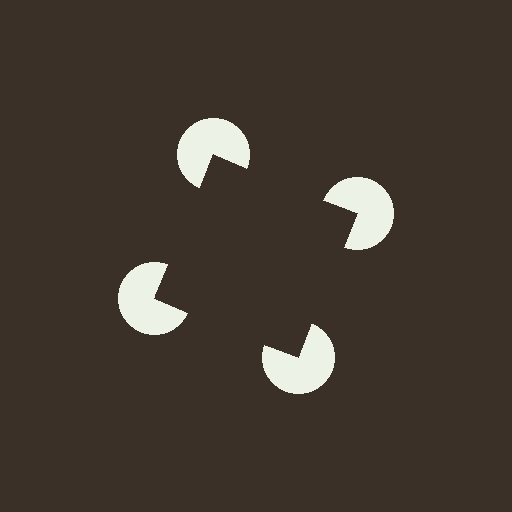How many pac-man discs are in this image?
There are 4 — one at each vertex of the illusory square.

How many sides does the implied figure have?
4 sides.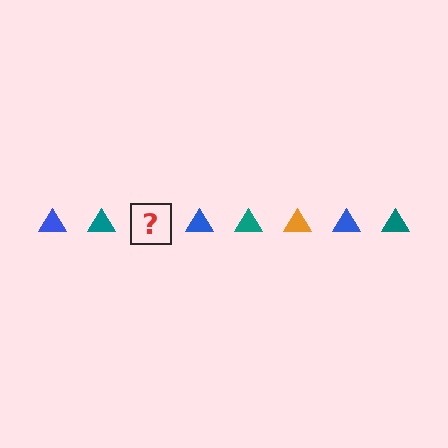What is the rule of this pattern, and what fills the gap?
The rule is that the pattern cycles through blue, teal, orange triangles. The gap should be filled with an orange triangle.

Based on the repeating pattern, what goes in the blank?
The blank should be an orange triangle.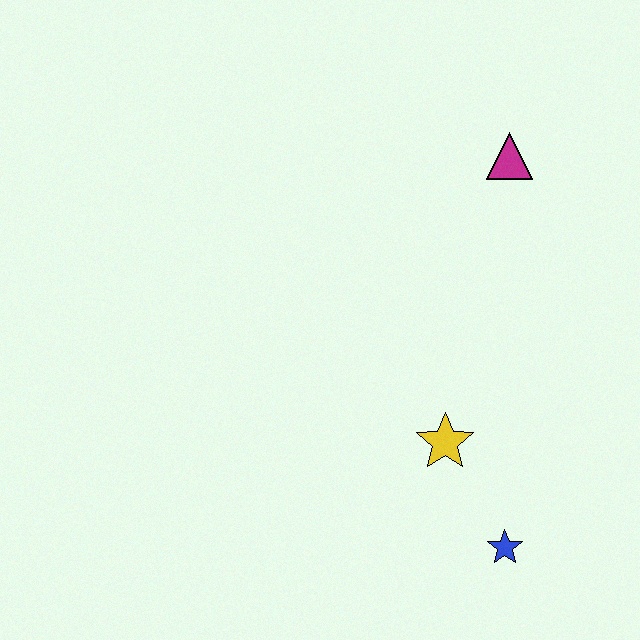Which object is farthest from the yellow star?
The magenta triangle is farthest from the yellow star.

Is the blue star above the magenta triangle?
No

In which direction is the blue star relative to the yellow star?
The blue star is below the yellow star.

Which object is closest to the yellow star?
The blue star is closest to the yellow star.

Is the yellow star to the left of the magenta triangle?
Yes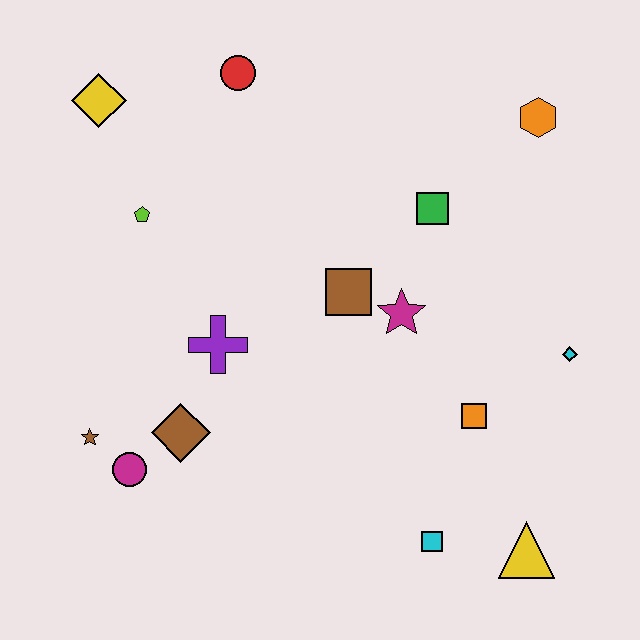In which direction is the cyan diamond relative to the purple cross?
The cyan diamond is to the right of the purple cross.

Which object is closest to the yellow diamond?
The lime pentagon is closest to the yellow diamond.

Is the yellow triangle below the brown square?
Yes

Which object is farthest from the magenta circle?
The orange hexagon is farthest from the magenta circle.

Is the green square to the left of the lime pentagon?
No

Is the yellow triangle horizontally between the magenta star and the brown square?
No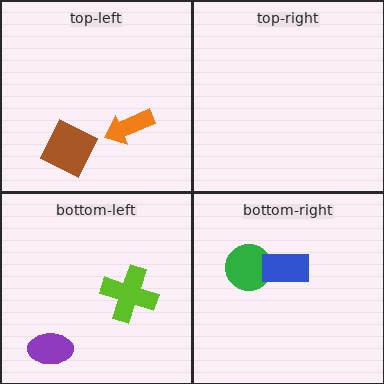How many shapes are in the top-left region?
2.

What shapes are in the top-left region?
The orange arrow, the brown square.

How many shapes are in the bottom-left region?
2.